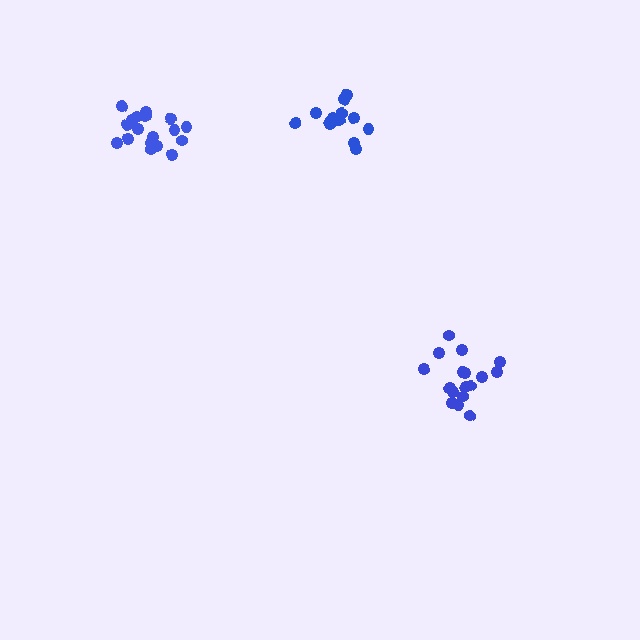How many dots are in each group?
Group 1: 17 dots, Group 2: 15 dots, Group 3: 18 dots (50 total).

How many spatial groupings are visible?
There are 3 spatial groupings.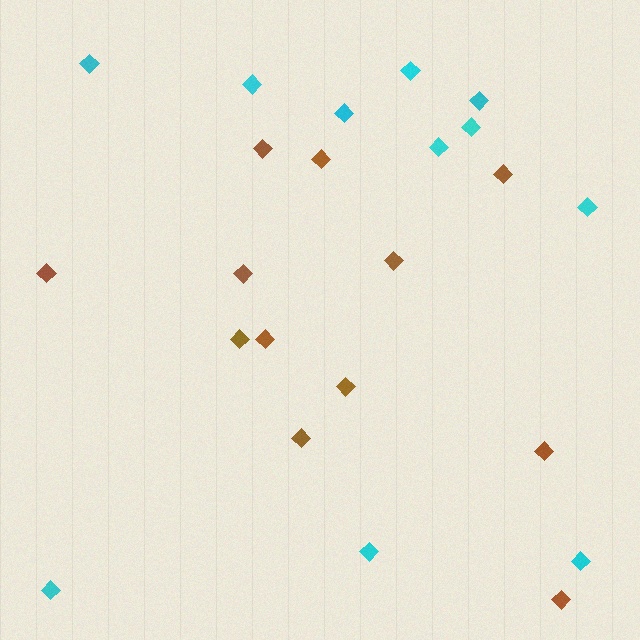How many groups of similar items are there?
There are 2 groups: one group of brown diamonds (12) and one group of cyan diamonds (11).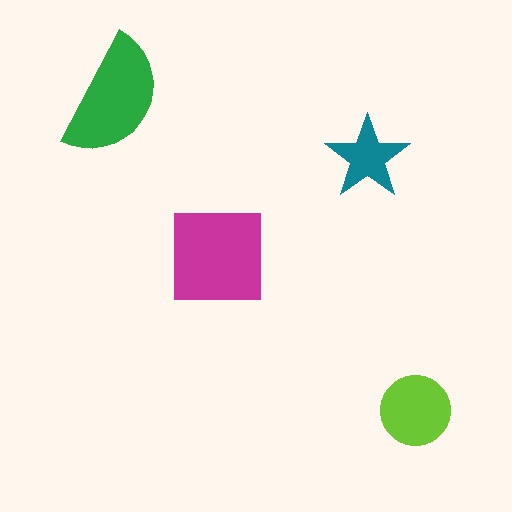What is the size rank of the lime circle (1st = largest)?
3rd.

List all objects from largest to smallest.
The magenta square, the green semicircle, the lime circle, the teal star.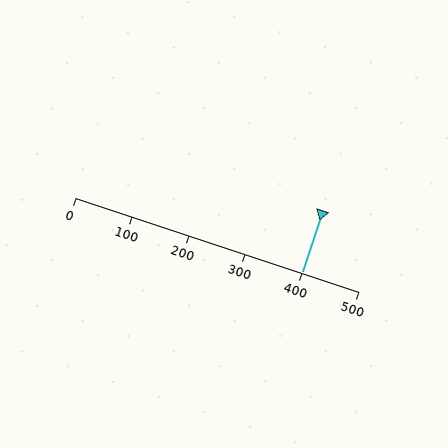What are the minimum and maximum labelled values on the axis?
The axis runs from 0 to 500.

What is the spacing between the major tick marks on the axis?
The major ticks are spaced 100 apart.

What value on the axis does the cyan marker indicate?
The marker indicates approximately 400.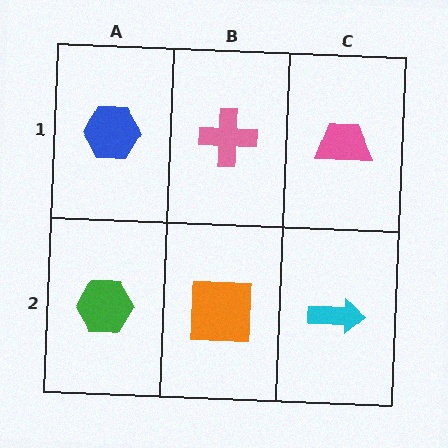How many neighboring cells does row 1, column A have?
2.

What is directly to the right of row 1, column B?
A pink trapezoid.